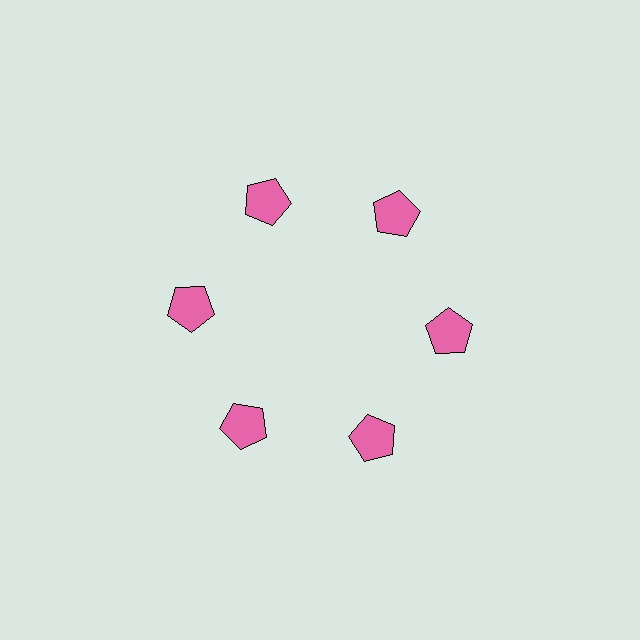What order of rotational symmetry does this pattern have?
This pattern has 6-fold rotational symmetry.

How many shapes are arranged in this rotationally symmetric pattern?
There are 6 shapes, arranged in 6 groups of 1.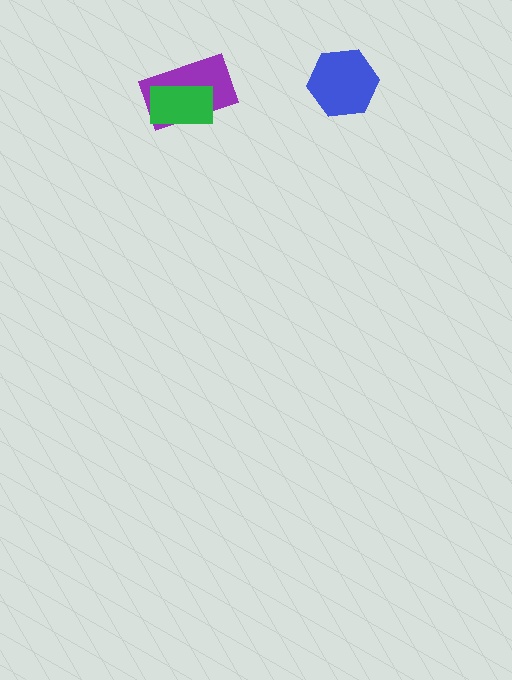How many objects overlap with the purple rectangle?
1 object overlaps with the purple rectangle.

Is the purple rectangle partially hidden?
Yes, it is partially covered by another shape.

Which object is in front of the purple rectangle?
The green rectangle is in front of the purple rectangle.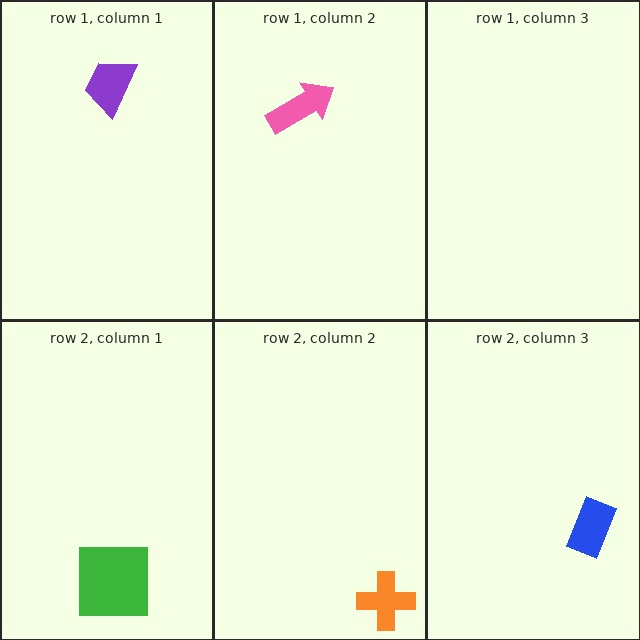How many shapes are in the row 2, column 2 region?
1.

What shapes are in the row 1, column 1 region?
The purple trapezoid.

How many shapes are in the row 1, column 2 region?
1.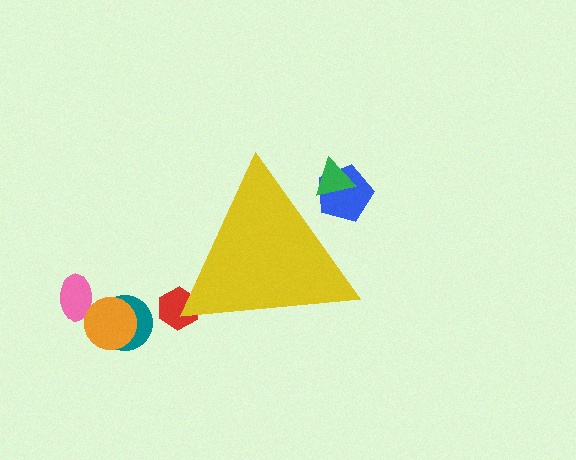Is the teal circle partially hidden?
No, the teal circle is fully visible.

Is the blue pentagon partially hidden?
Yes, the blue pentagon is partially hidden behind the yellow triangle.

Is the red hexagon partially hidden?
Yes, the red hexagon is partially hidden behind the yellow triangle.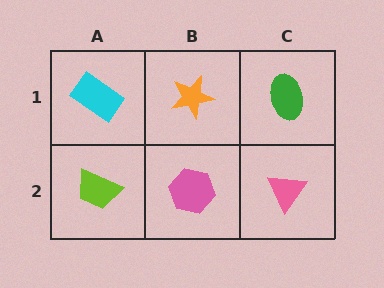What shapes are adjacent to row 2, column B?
An orange star (row 1, column B), a lime trapezoid (row 2, column A), a pink triangle (row 2, column C).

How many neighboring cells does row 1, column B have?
3.